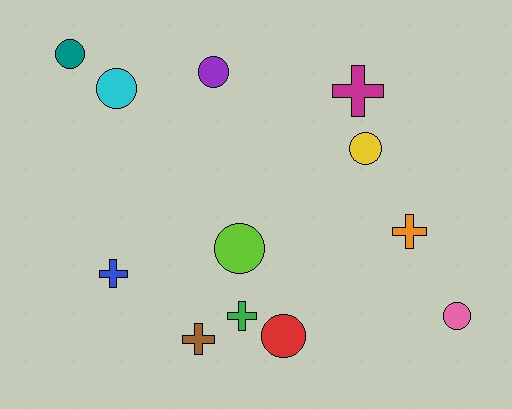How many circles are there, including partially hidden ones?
There are 7 circles.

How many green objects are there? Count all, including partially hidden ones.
There is 1 green object.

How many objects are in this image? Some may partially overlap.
There are 12 objects.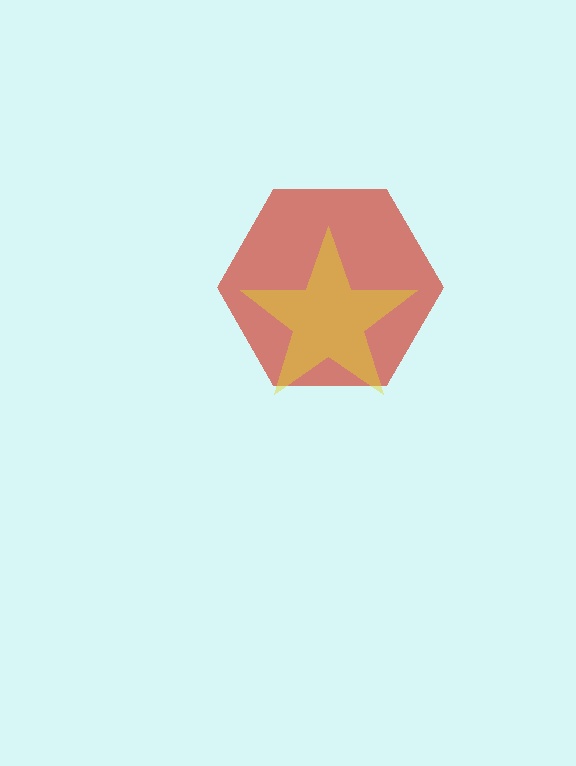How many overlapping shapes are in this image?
There are 2 overlapping shapes in the image.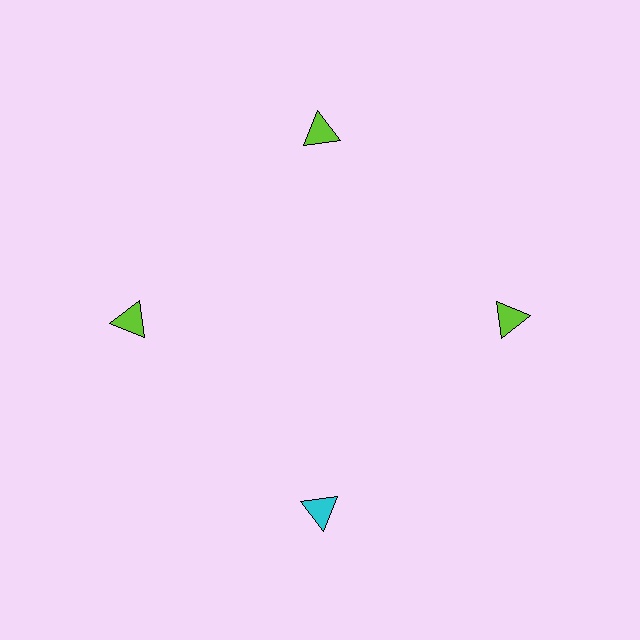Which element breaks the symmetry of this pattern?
The cyan triangle at roughly the 6 o'clock position breaks the symmetry. All other shapes are lime triangles.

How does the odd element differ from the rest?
It has a different color: cyan instead of lime.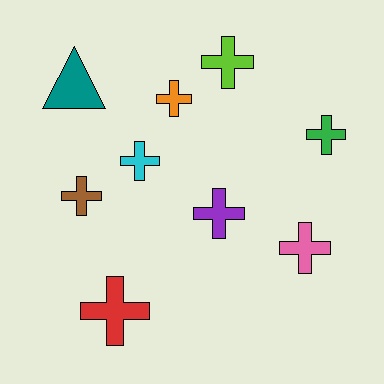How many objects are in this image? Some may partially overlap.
There are 9 objects.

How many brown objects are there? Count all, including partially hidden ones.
There is 1 brown object.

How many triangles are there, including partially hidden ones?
There is 1 triangle.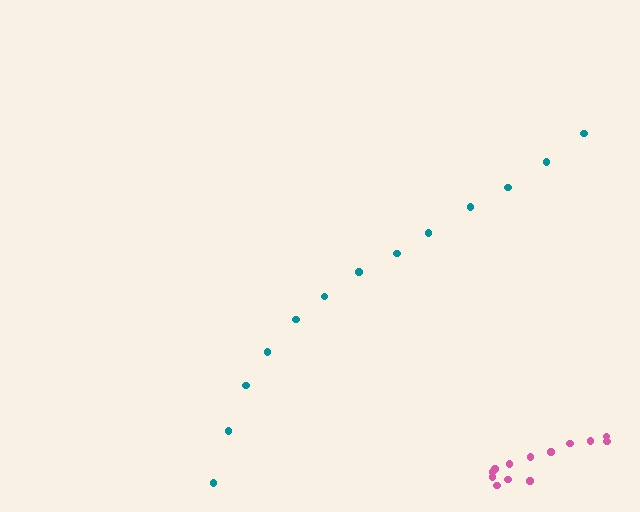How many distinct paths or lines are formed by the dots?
There are 2 distinct paths.